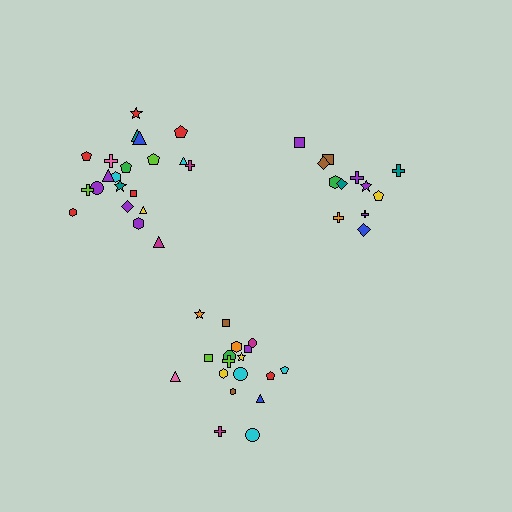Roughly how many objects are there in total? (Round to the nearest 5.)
Roughly 50 objects in total.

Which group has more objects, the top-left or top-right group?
The top-left group.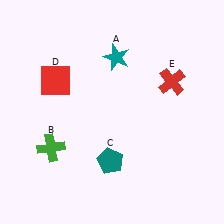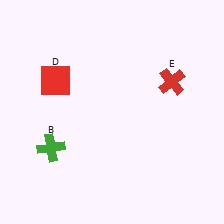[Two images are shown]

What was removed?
The teal pentagon (C), the teal star (A) were removed in Image 2.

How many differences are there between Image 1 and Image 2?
There are 2 differences between the two images.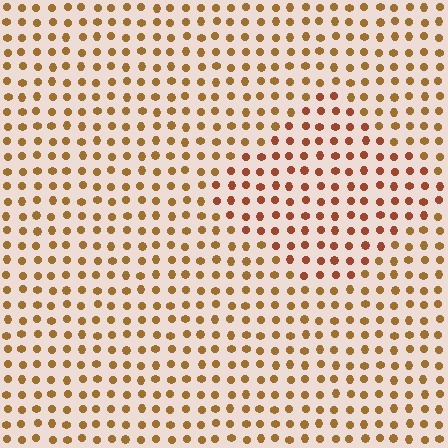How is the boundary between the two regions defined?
The boundary is defined purely by a slight shift in hue (about 23 degrees). Spacing, size, and orientation are identical on both sides.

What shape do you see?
I see a diamond.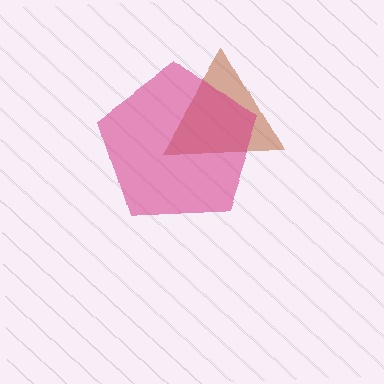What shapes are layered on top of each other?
The layered shapes are: a brown triangle, a magenta pentagon.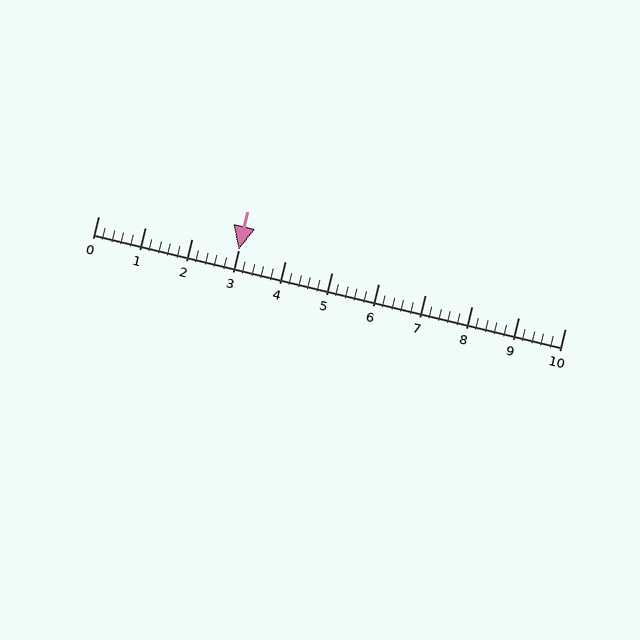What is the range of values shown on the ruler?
The ruler shows values from 0 to 10.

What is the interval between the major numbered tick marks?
The major tick marks are spaced 1 units apart.